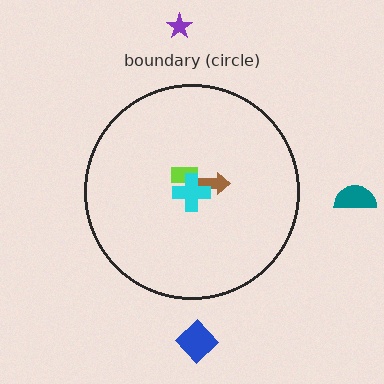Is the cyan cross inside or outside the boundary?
Inside.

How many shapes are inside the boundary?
3 inside, 3 outside.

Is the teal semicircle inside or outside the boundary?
Outside.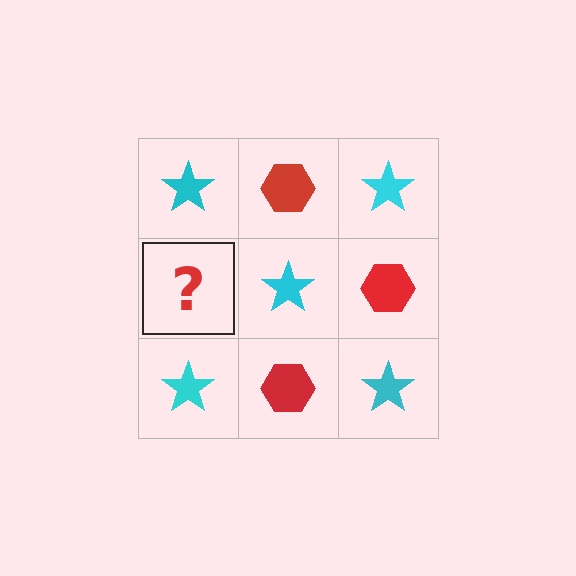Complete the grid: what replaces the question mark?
The question mark should be replaced with a red hexagon.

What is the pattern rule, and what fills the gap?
The rule is that it alternates cyan star and red hexagon in a checkerboard pattern. The gap should be filled with a red hexagon.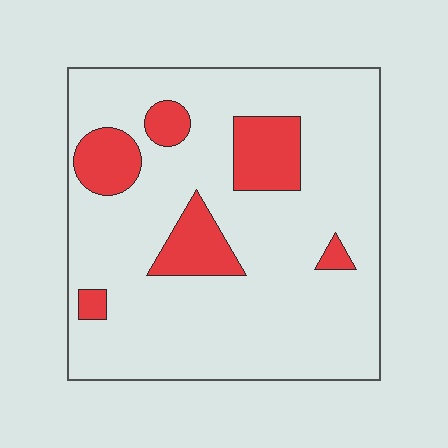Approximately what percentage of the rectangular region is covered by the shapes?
Approximately 15%.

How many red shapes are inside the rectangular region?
6.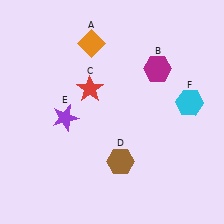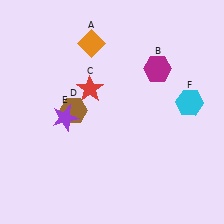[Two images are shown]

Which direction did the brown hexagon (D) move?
The brown hexagon (D) moved up.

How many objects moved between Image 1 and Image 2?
1 object moved between the two images.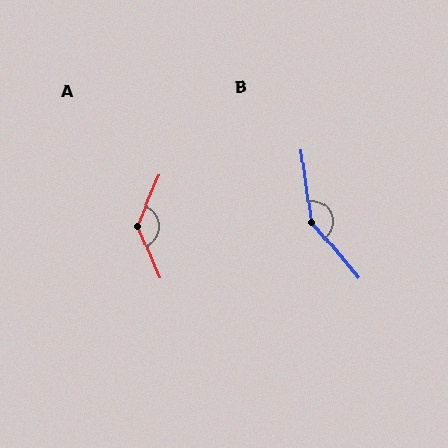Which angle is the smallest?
A, at approximately 133 degrees.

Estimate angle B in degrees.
Approximately 147 degrees.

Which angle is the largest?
B, at approximately 147 degrees.